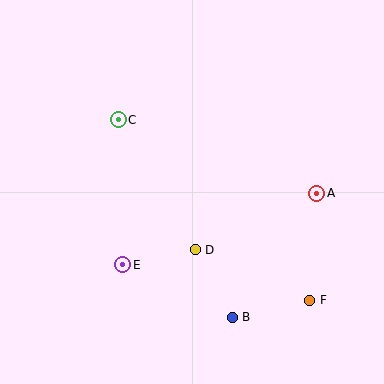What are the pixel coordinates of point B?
Point B is at (232, 317).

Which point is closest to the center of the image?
Point D at (195, 250) is closest to the center.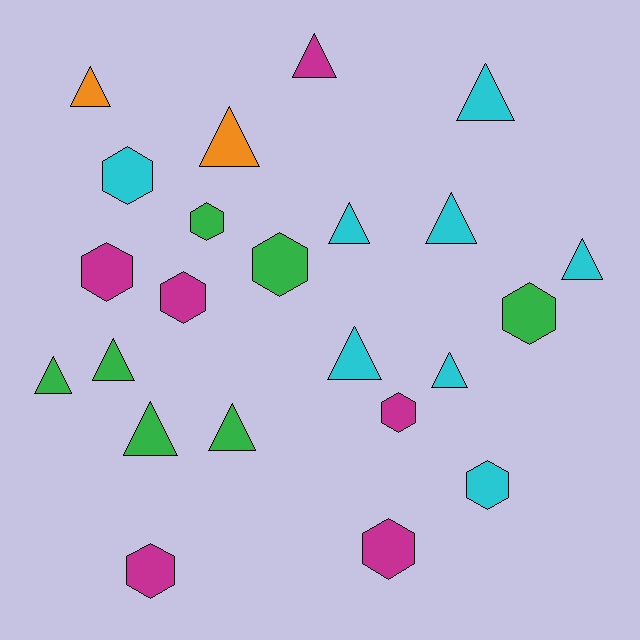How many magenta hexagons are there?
There are 5 magenta hexagons.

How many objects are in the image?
There are 23 objects.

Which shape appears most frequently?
Triangle, with 13 objects.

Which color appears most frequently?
Cyan, with 8 objects.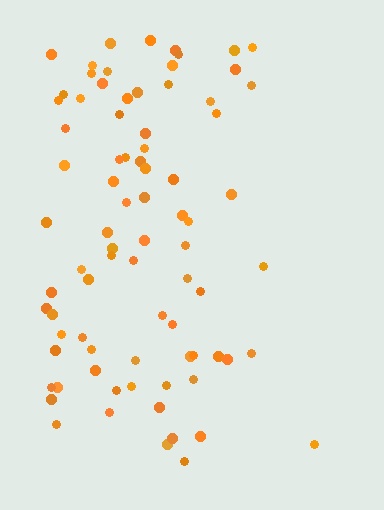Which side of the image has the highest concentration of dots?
The left.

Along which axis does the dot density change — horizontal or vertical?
Horizontal.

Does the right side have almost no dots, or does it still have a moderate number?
Still a moderate number, just noticeably fewer than the left.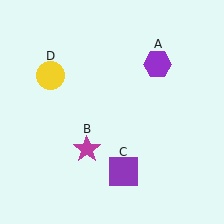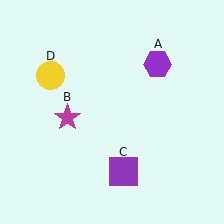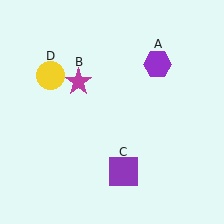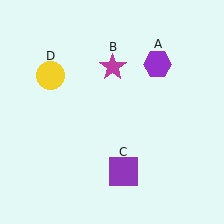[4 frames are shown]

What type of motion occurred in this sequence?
The magenta star (object B) rotated clockwise around the center of the scene.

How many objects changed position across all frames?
1 object changed position: magenta star (object B).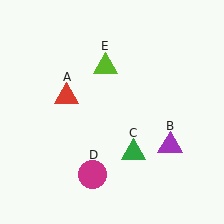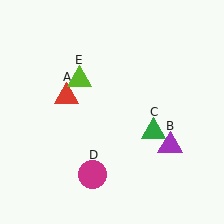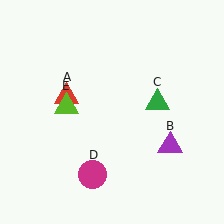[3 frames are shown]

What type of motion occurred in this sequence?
The green triangle (object C), lime triangle (object E) rotated counterclockwise around the center of the scene.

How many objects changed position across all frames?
2 objects changed position: green triangle (object C), lime triangle (object E).